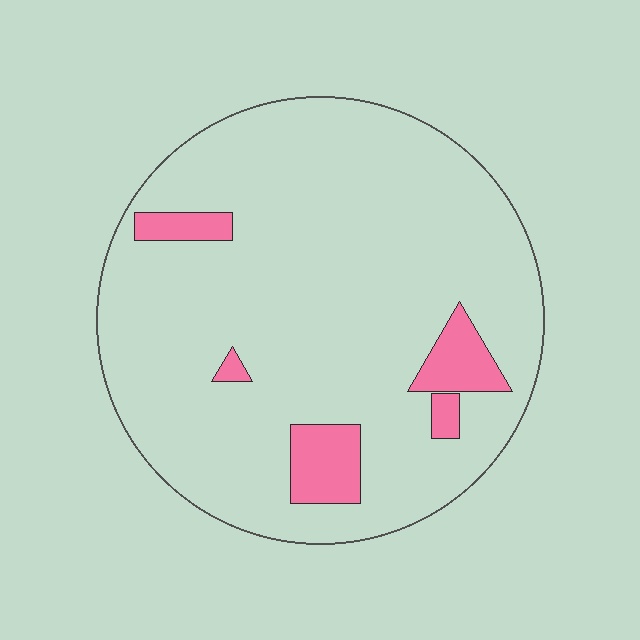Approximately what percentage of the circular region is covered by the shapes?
Approximately 10%.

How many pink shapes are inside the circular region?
5.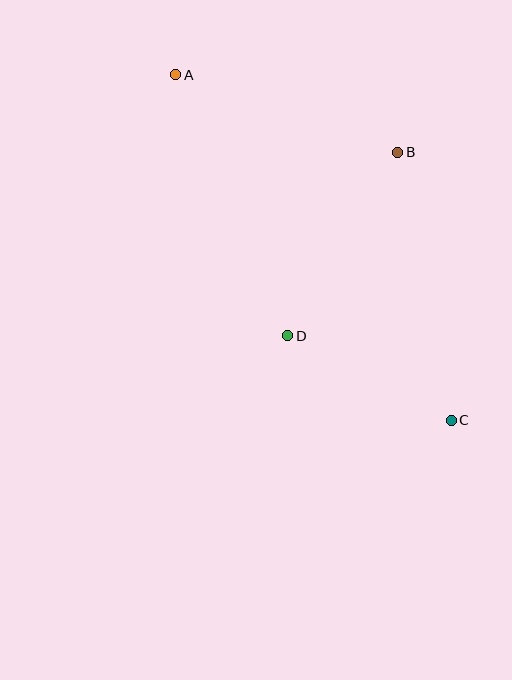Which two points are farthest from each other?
Points A and C are farthest from each other.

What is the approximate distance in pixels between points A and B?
The distance between A and B is approximately 235 pixels.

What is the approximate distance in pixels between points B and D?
The distance between B and D is approximately 214 pixels.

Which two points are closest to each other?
Points C and D are closest to each other.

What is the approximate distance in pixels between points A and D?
The distance between A and D is approximately 284 pixels.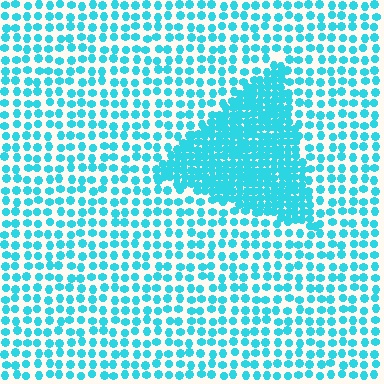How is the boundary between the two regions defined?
The boundary is defined by a change in element density (approximately 2.4x ratio). All elements are the same color, size, and shape.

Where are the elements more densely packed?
The elements are more densely packed inside the triangle boundary.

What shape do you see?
I see a triangle.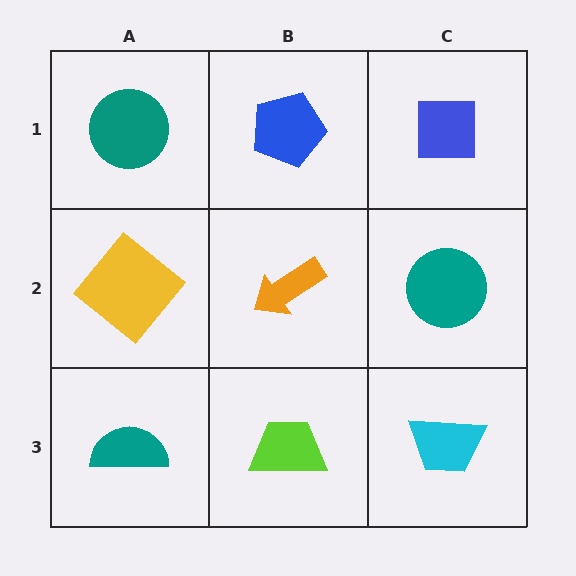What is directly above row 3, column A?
A yellow diamond.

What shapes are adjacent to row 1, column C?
A teal circle (row 2, column C), a blue pentagon (row 1, column B).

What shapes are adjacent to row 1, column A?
A yellow diamond (row 2, column A), a blue pentagon (row 1, column B).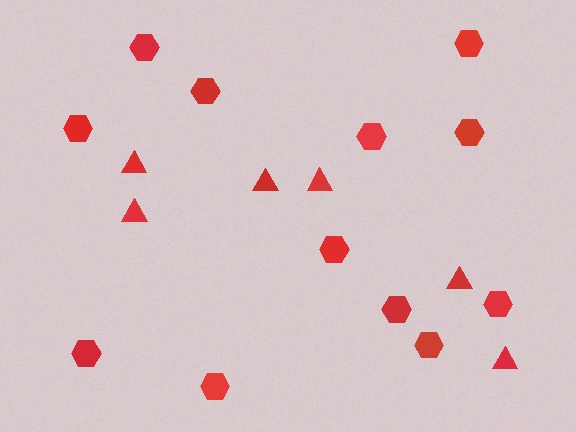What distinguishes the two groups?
There are 2 groups: one group of hexagons (12) and one group of triangles (6).